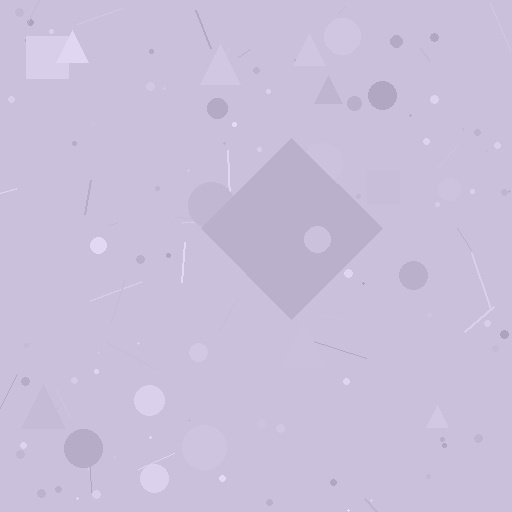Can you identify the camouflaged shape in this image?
The camouflaged shape is a diamond.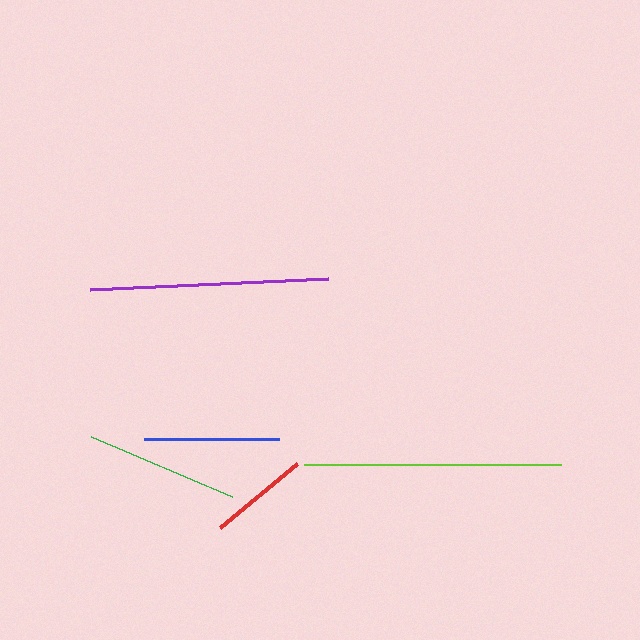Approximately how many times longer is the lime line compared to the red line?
The lime line is approximately 2.6 times the length of the red line.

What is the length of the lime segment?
The lime segment is approximately 256 pixels long.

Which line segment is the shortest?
The red line is the shortest at approximately 100 pixels.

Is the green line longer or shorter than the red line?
The green line is longer than the red line.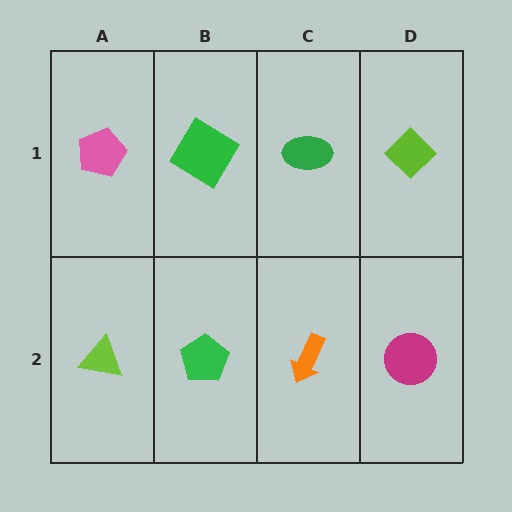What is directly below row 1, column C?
An orange arrow.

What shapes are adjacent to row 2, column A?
A pink pentagon (row 1, column A), a green pentagon (row 2, column B).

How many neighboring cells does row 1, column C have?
3.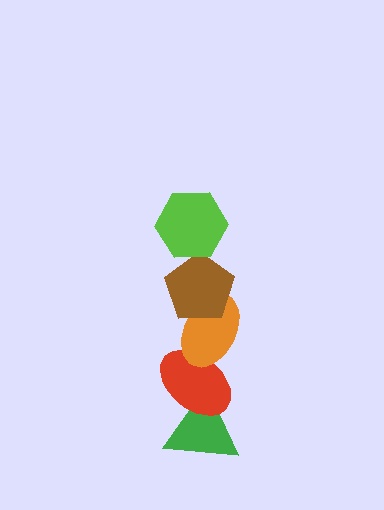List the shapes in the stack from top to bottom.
From top to bottom: the lime hexagon, the brown pentagon, the orange ellipse, the red ellipse, the green triangle.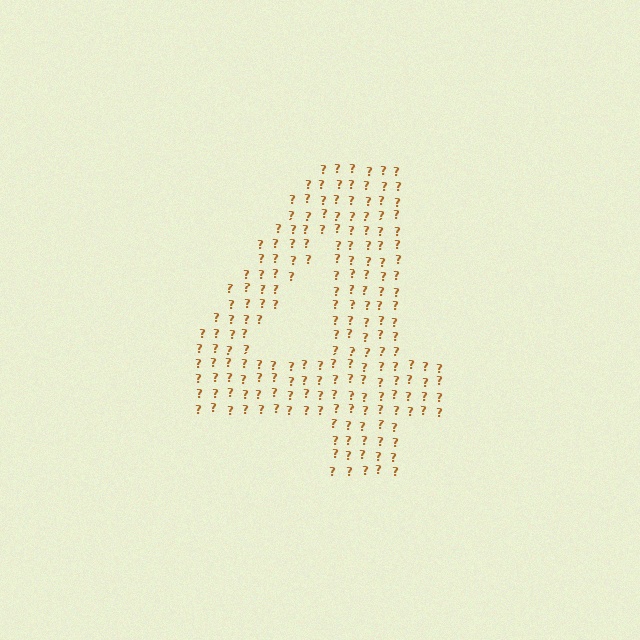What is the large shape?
The large shape is the digit 4.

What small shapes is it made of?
It is made of small question marks.